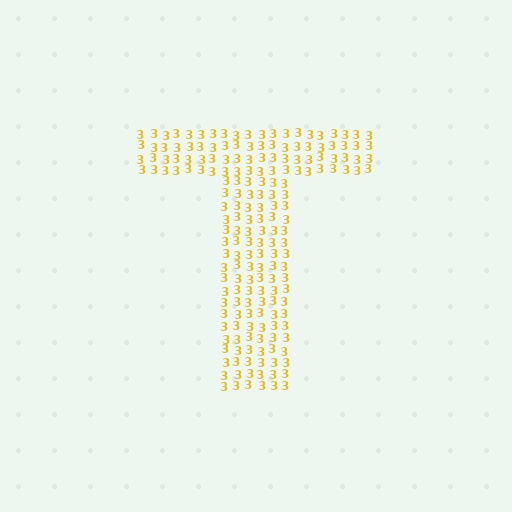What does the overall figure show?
The overall figure shows the letter T.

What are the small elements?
The small elements are digit 3's.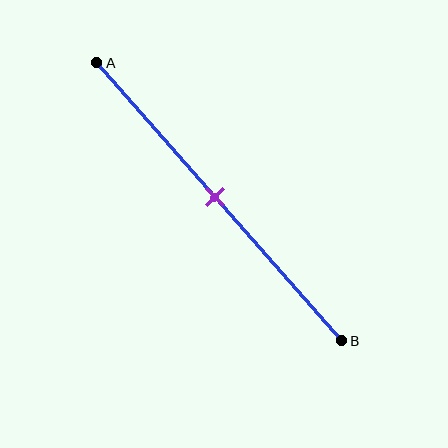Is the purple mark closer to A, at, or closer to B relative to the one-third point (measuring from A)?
The purple mark is closer to point B than the one-third point of segment AB.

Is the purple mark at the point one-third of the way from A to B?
No, the mark is at about 50% from A, not at the 33% one-third point.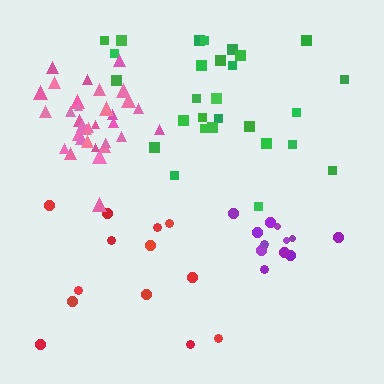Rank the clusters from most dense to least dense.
pink, purple, green, red.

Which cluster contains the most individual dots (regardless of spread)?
Pink (34).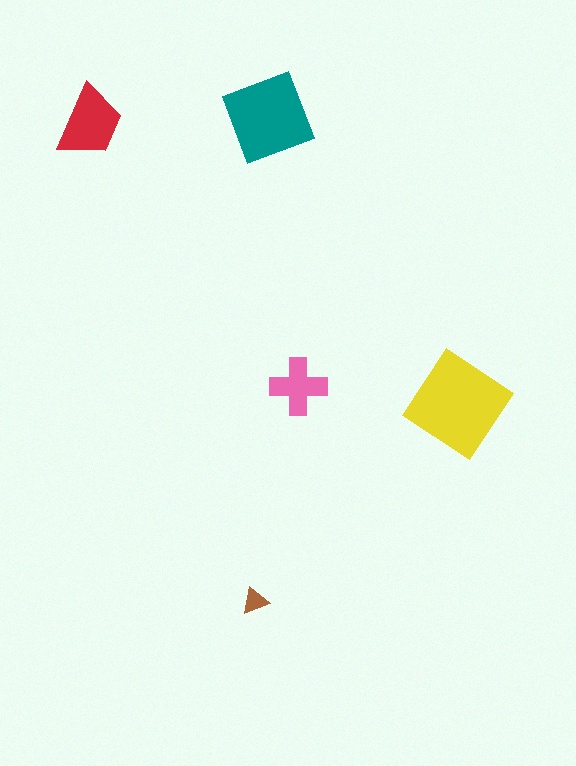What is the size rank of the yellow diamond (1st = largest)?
1st.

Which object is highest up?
The teal diamond is topmost.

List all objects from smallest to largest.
The brown triangle, the pink cross, the red trapezoid, the teal diamond, the yellow diamond.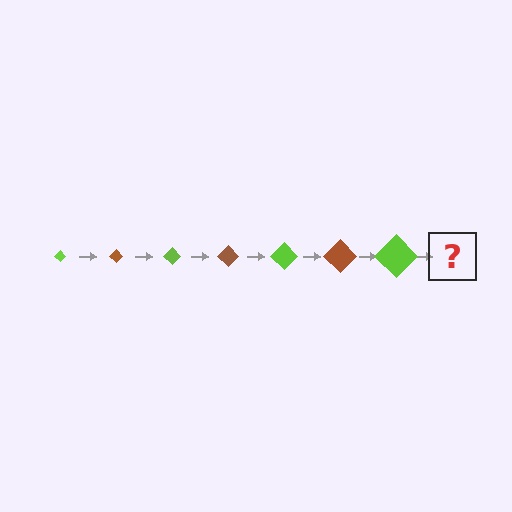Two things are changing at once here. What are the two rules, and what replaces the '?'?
The two rules are that the diamond grows larger each step and the color cycles through lime and brown. The '?' should be a brown diamond, larger than the previous one.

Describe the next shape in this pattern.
It should be a brown diamond, larger than the previous one.